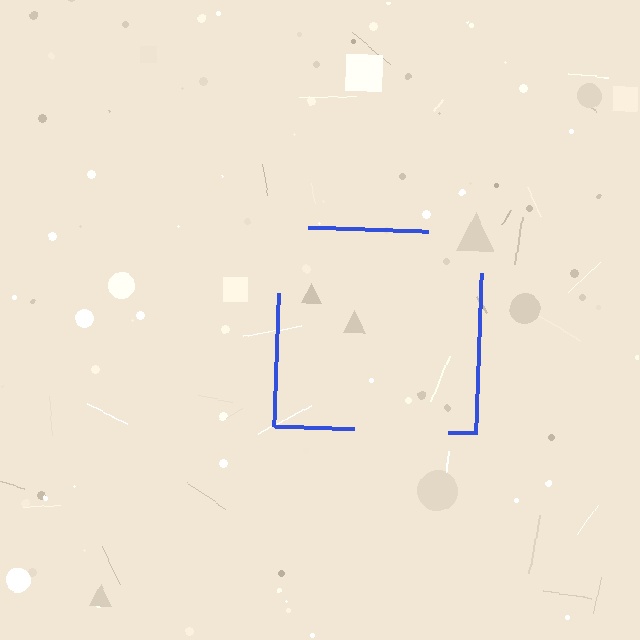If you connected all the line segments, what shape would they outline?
They would outline a square.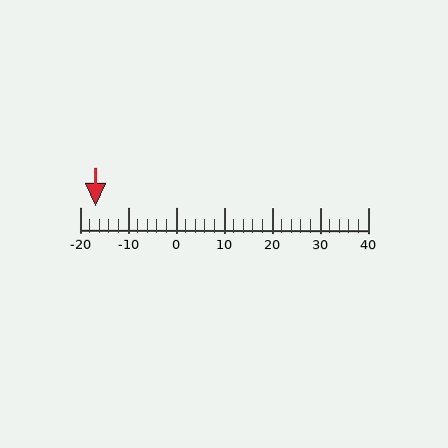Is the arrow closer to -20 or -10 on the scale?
The arrow is closer to -20.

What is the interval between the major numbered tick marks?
The major tick marks are spaced 10 units apart.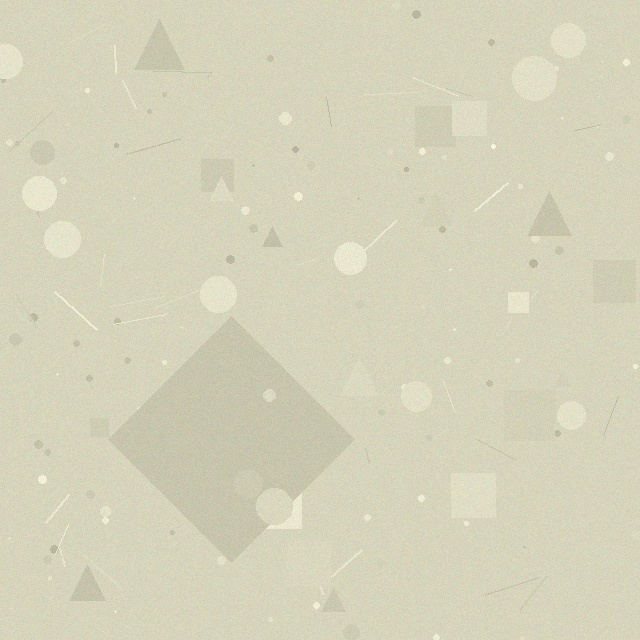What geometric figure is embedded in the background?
A diamond is embedded in the background.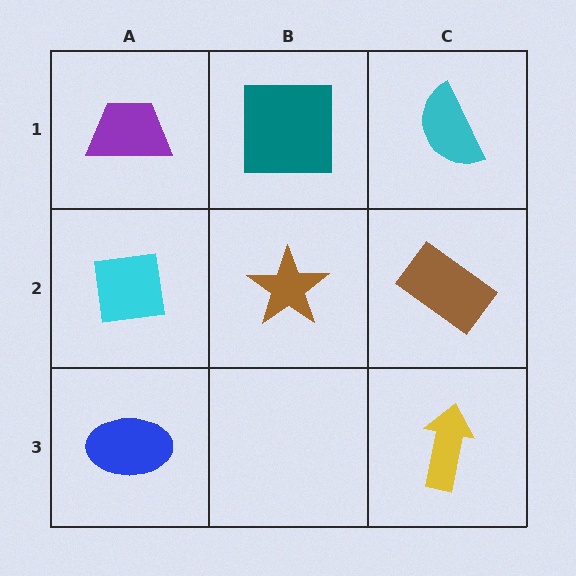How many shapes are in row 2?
3 shapes.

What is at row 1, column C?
A cyan semicircle.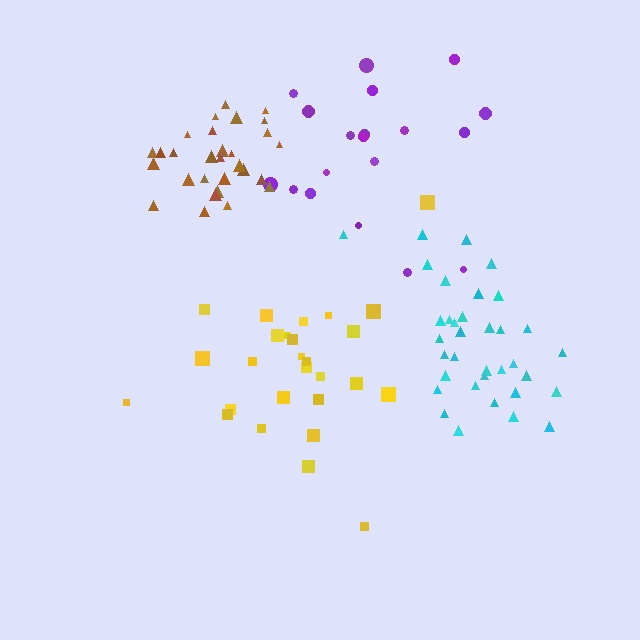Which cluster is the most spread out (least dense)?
Purple.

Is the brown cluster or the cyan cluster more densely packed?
Brown.